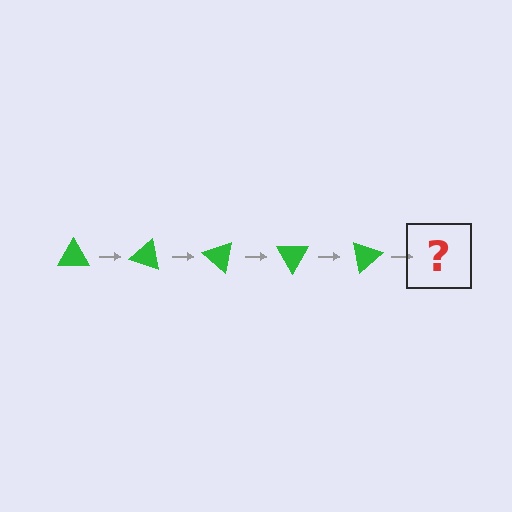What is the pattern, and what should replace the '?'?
The pattern is that the triangle rotates 20 degrees each step. The '?' should be a green triangle rotated 100 degrees.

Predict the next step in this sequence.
The next step is a green triangle rotated 100 degrees.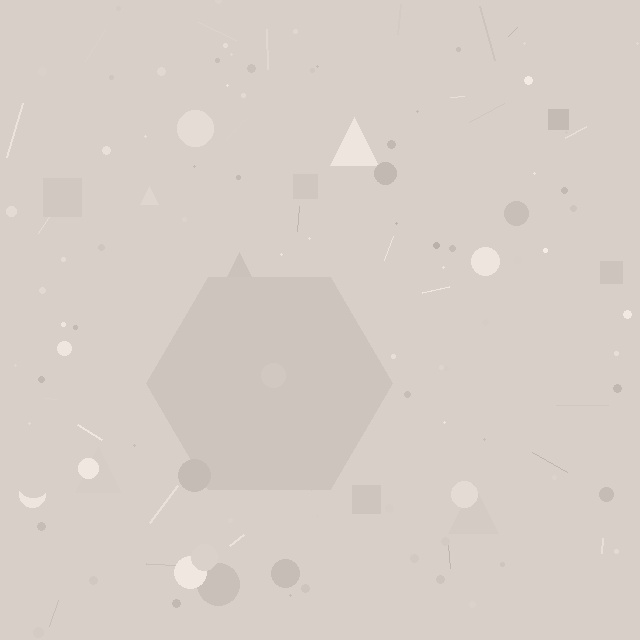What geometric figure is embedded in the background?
A hexagon is embedded in the background.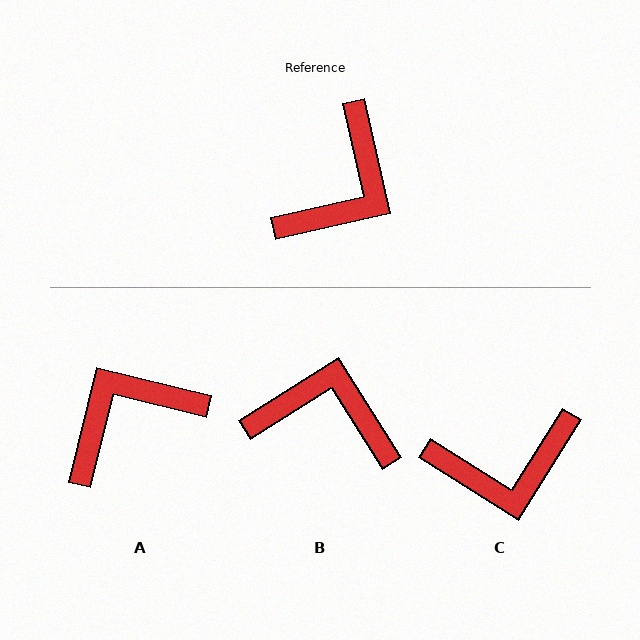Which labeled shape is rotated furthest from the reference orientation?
A, about 153 degrees away.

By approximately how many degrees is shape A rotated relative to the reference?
Approximately 153 degrees counter-clockwise.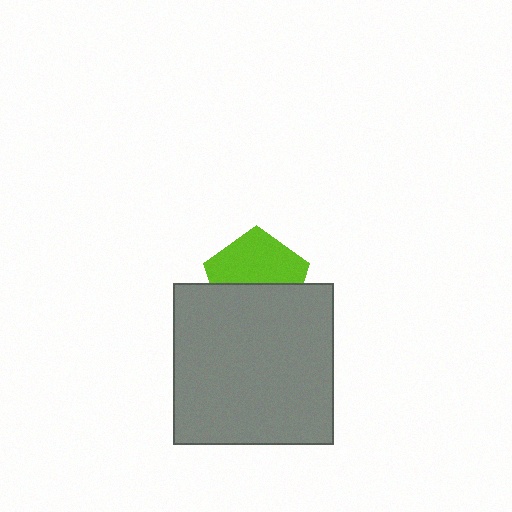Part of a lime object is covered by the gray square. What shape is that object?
It is a pentagon.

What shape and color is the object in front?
The object in front is a gray square.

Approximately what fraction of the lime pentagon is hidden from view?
Roughly 46% of the lime pentagon is hidden behind the gray square.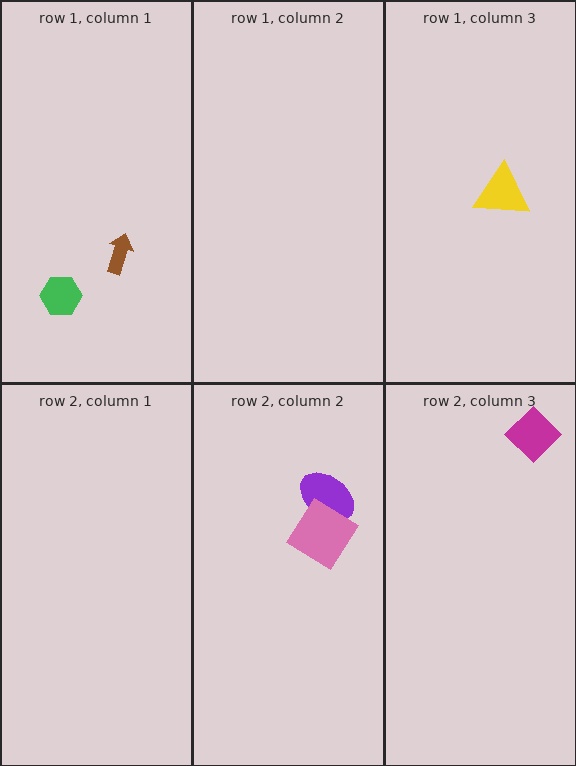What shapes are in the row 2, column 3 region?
The magenta diamond.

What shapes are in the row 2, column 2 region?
The purple ellipse, the pink diamond.